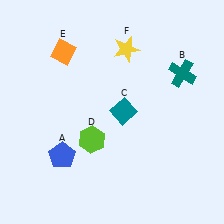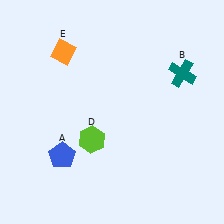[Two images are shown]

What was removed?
The teal diamond (C), the yellow star (F) were removed in Image 2.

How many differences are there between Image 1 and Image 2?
There are 2 differences between the two images.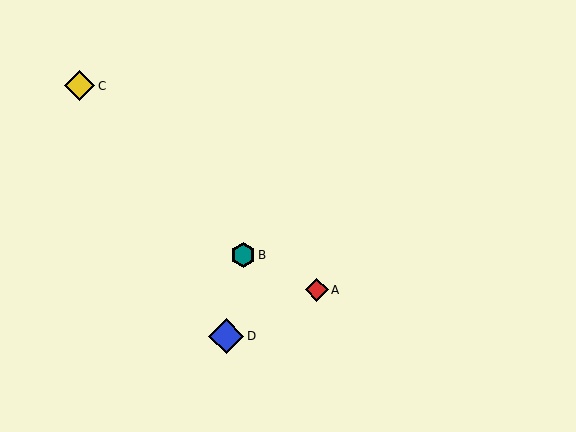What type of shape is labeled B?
Shape B is a teal hexagon.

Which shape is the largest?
The blue diamond (labeled D) is the largest.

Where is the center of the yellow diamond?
The center of the yellow diamond is at (80, 86).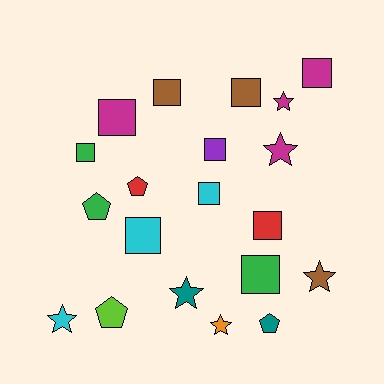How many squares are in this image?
There are 10 squares.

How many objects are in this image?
There are 20 objects.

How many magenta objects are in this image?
There are 4 magenta objects.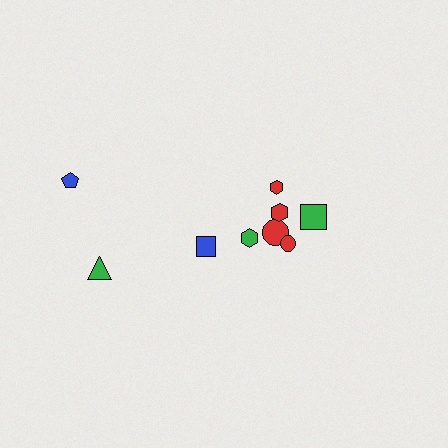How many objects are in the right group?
There are 6 objects.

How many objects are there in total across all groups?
There are 9 objects.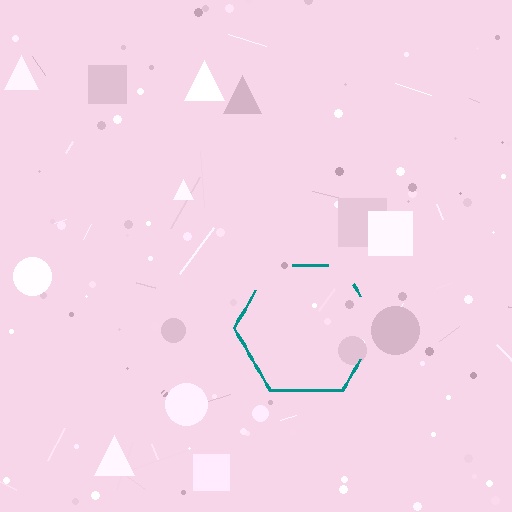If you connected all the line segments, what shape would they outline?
They would outline a hexagon.